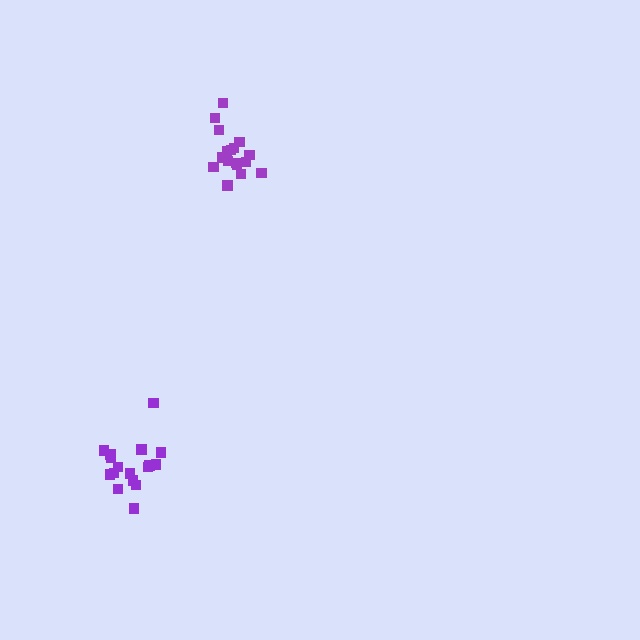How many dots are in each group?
Group 1: 17 dots, Group 2: 17 dots (34 total).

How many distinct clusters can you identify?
There are 2 distinct clusters.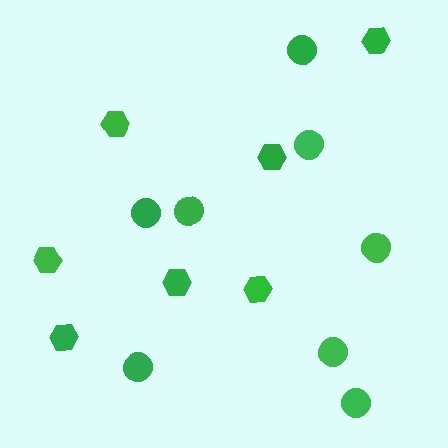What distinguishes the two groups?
There are 2 groups: one group of hexagons (7) and one group of circles (8).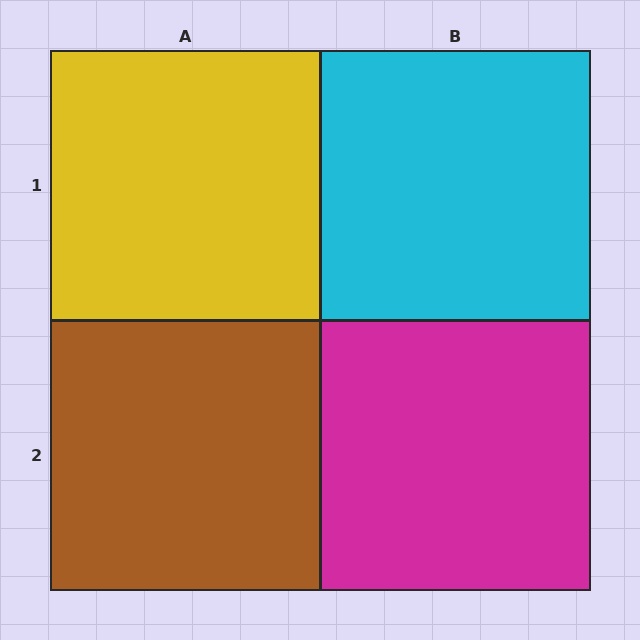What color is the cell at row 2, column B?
Magenta.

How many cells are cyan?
1 cell is cyan.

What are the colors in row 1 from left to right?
Yellow, cyan.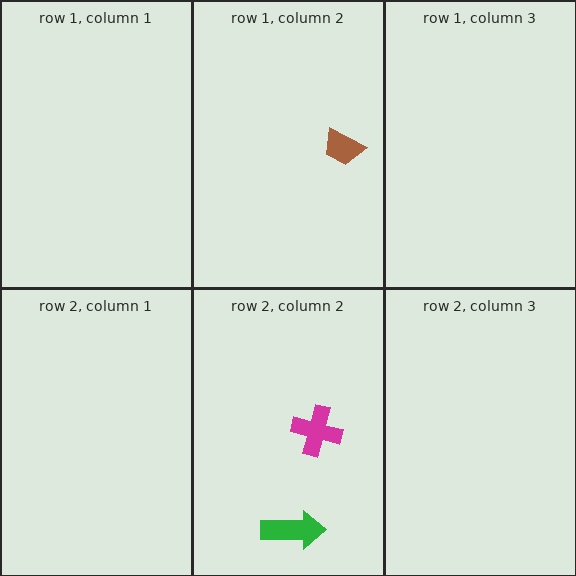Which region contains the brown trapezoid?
The row 1, column 2 region.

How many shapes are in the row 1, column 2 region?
1.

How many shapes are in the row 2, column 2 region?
2.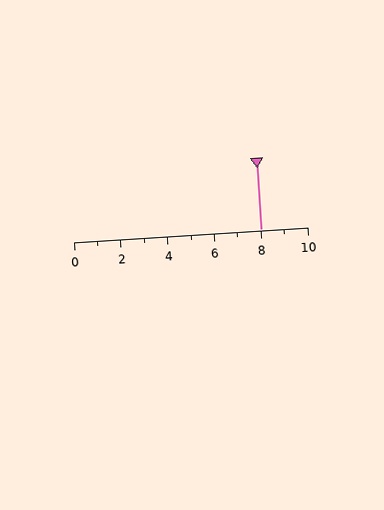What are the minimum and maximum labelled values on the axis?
The axis runs from 0 to 10.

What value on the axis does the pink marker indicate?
The marker indicates approximately 8.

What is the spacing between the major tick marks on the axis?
The major ticks are spaced 2 apart.